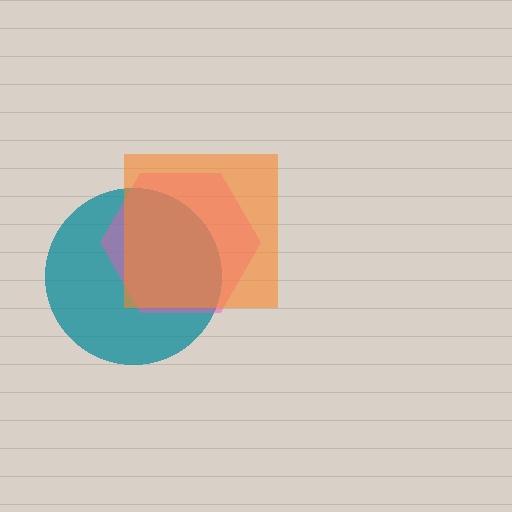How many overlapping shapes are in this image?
There are 3 overlapping shapes in the image.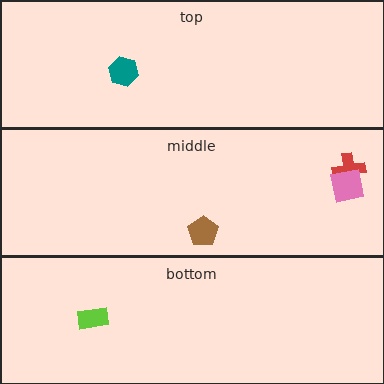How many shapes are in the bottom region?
1.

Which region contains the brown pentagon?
The middle region.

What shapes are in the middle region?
The red cross, the brown pentagon, the pink square.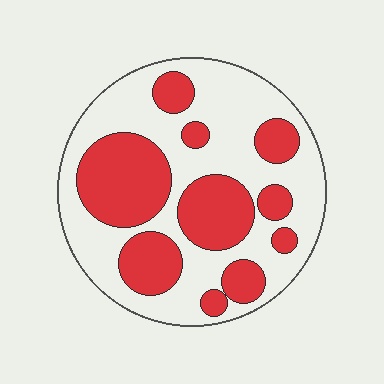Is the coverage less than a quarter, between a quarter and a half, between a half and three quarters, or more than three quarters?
Between a quarter and a half.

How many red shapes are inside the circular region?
10.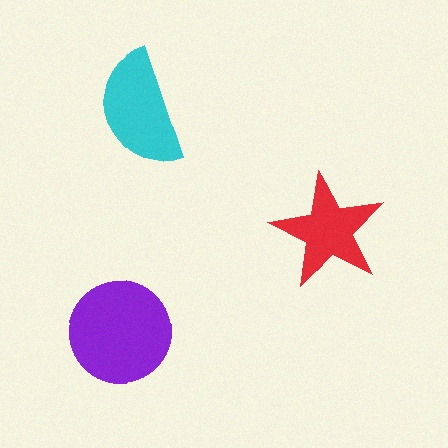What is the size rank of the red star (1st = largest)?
3rd.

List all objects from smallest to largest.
The red star, the cyan semicircle, the purple circle.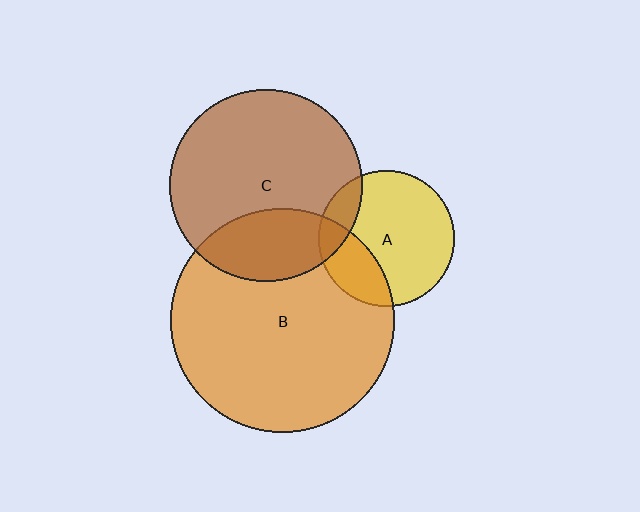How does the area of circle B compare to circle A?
Approximately 2.7 times.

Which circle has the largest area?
Circle B (orange).